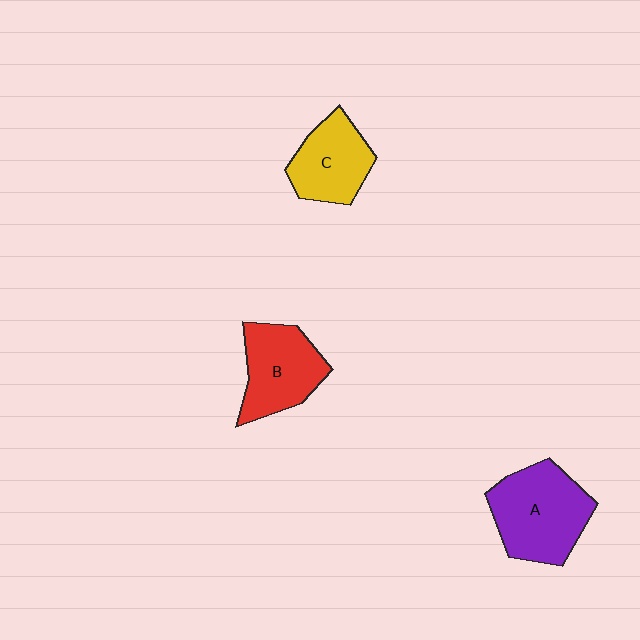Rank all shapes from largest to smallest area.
From largest to smallest: A (purple), B (red), C (yellow).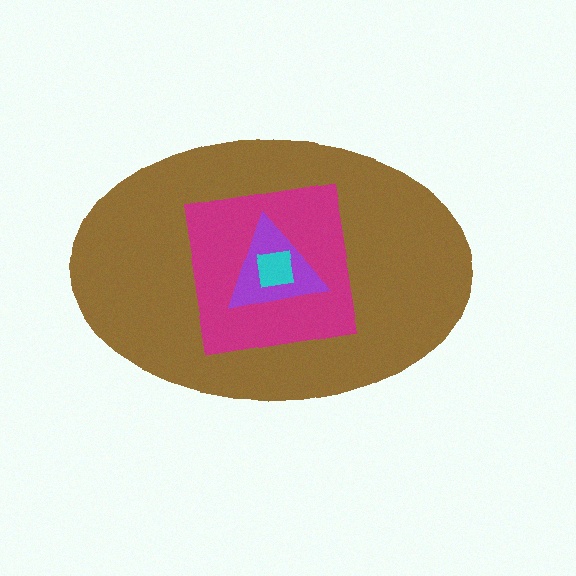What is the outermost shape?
The brown ellipse.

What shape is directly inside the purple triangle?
The cyan square.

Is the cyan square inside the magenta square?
Yes.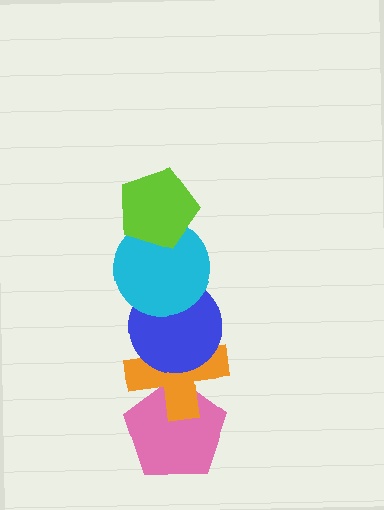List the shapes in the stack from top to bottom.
From top to bottom: the lime pentagon, the cyan circle, the blue circle, the orange cross, the pink pentagon.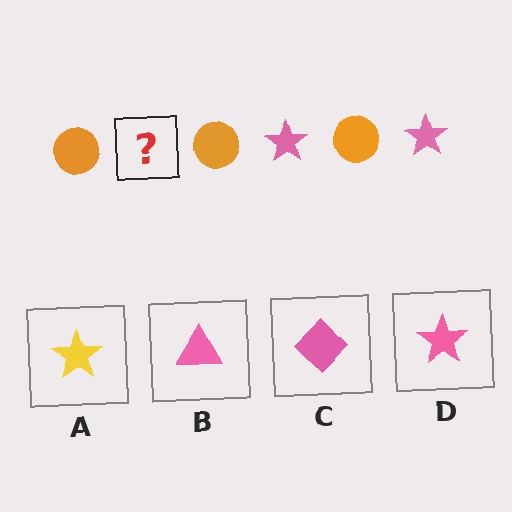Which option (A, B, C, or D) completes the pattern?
D.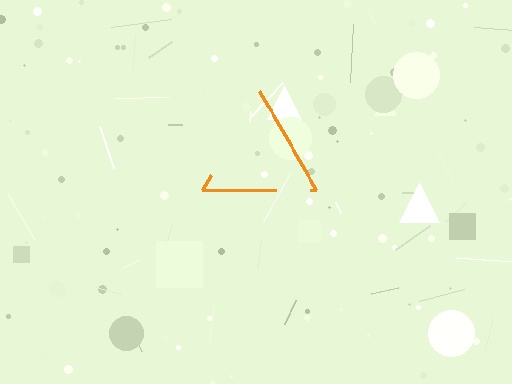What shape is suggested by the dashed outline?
The dashed outline suggests a triangle.